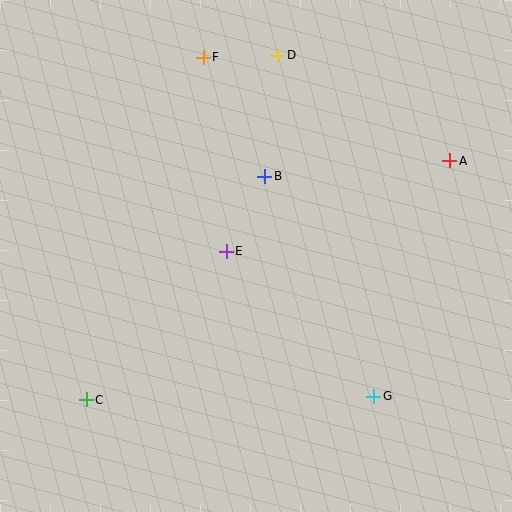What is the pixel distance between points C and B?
The distance between C and B is 286 pixels.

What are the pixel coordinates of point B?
Point B is at (265, 176).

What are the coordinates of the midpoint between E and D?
The midpoint between E and D is at (252, 153).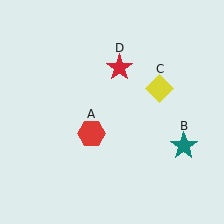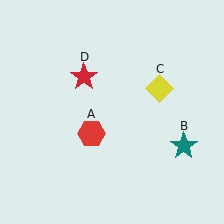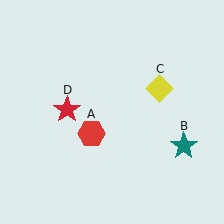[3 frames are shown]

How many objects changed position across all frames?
1 object changed position: red star (object D).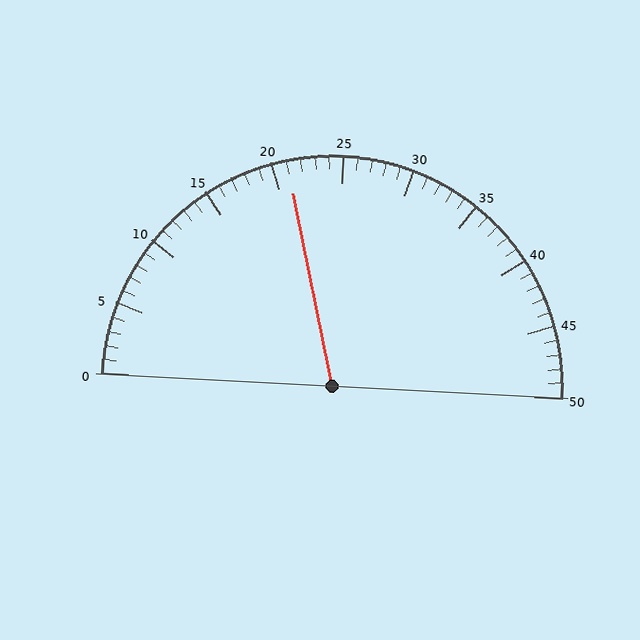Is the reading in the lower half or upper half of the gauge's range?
The reading is in the lower half of the range (0 to 50).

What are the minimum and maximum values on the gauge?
The gauge ranges from 0 to 50.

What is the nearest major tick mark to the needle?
The nearest major tick mark is 20.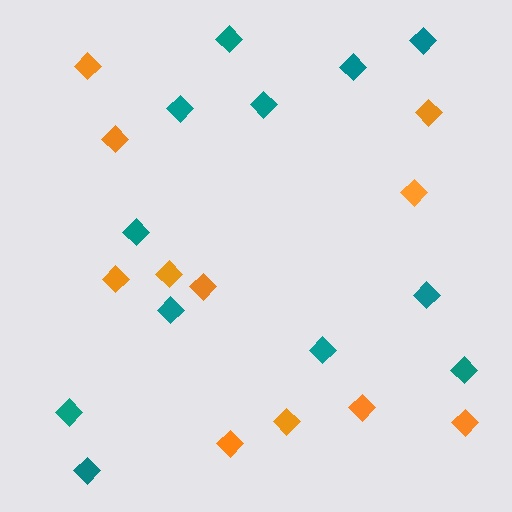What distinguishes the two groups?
There are 2 groups: one group of orange diamonds (11) and one group of teal diamonds (12).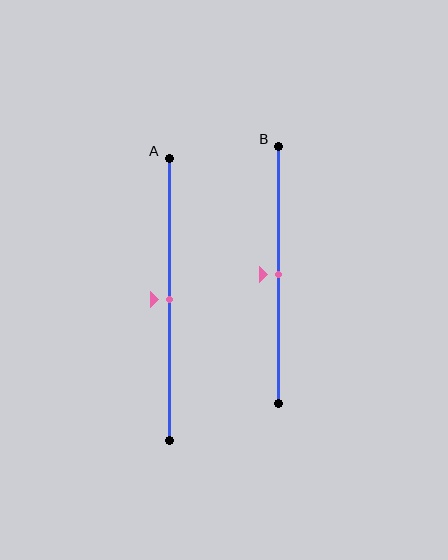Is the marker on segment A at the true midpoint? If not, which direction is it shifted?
Yes, the marker on segment A is at the true midpoint.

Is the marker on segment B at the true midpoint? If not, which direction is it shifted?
Yes, the marker on segment B is at the true midpoint.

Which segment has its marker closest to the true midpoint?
Segment A has its marker closest to the true midpoint.